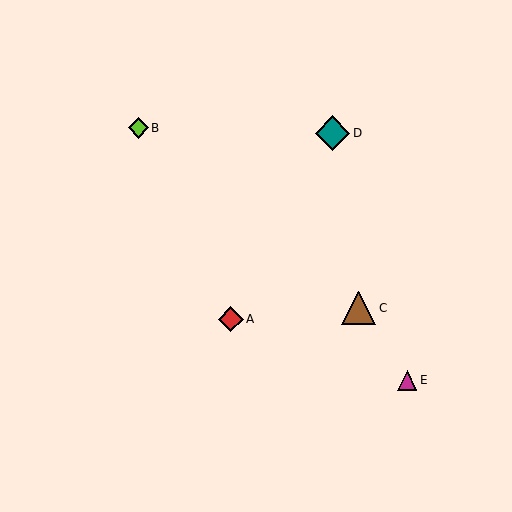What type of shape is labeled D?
Shape D is a teal diamond.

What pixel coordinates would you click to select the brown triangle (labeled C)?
Click at (359, 308) to select the brown triangle C.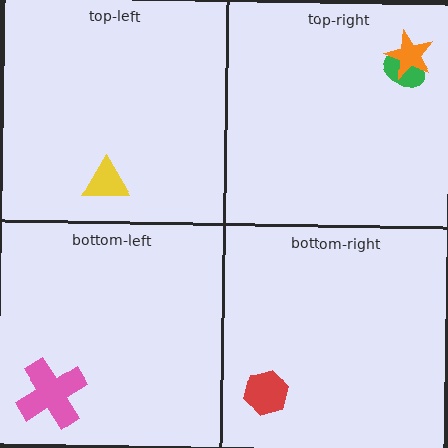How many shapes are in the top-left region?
1.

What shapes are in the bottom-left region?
The pink cross.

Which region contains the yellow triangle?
The top-left region.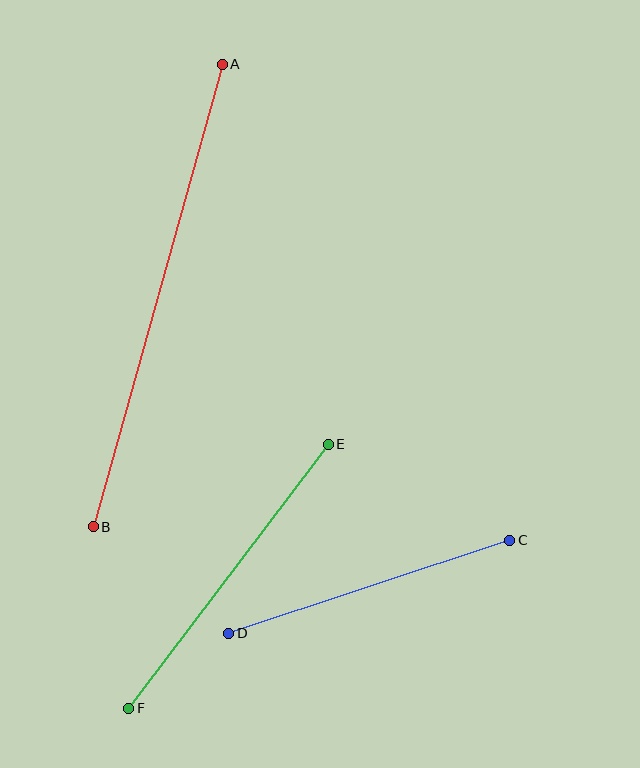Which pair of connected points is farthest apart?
Points A and B are farthest apart.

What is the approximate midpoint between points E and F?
The midpoint is at approximately (228, 576) pixels.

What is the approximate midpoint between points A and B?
The midpoint is at approximately (158, 296) pixels.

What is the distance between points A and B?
The distance is approximately 480 pixels.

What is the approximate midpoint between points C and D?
The midpoint is at approximately (369, 587) pixels.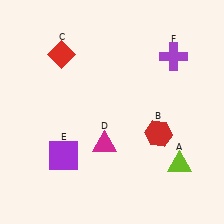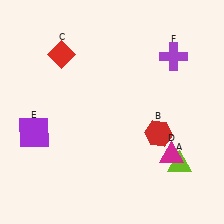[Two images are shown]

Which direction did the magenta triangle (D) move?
The magenta triangle (D) moved right.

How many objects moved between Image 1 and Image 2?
2 objects moved between the two images.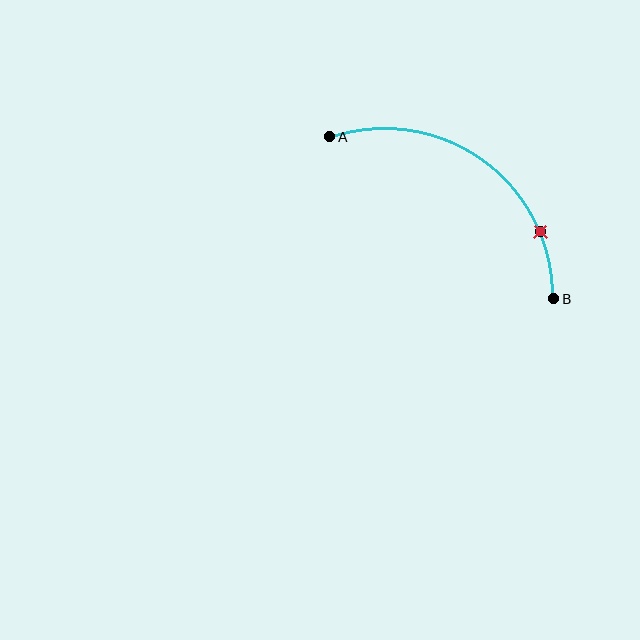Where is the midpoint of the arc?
The arc midpoint is the point on the curve farthest from the straight line joining A and B. It sits above and to the right of that line.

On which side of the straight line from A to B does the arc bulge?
The arc bulges above and to the right of the straight line connecting A and B.